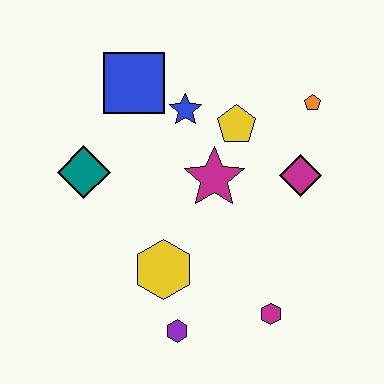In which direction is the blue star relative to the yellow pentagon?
The blue star is to the left of the yellow pentagon.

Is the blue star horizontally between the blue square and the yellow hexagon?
No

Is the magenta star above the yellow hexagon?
Yes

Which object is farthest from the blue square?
The magenta hexagon is farthest from the blue square.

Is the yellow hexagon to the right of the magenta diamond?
No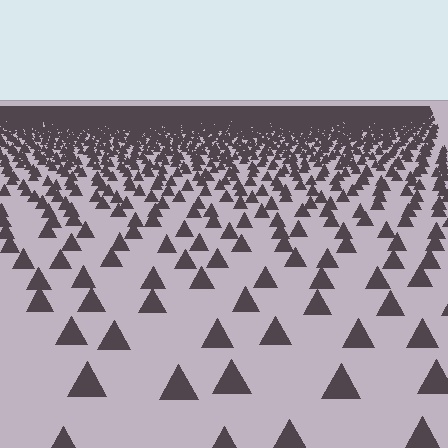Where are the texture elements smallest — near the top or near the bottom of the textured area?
Near the top.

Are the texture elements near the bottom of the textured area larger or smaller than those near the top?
Larger. Near the bottom, elements are closer to the viewer and appear at a bigger on-screen size.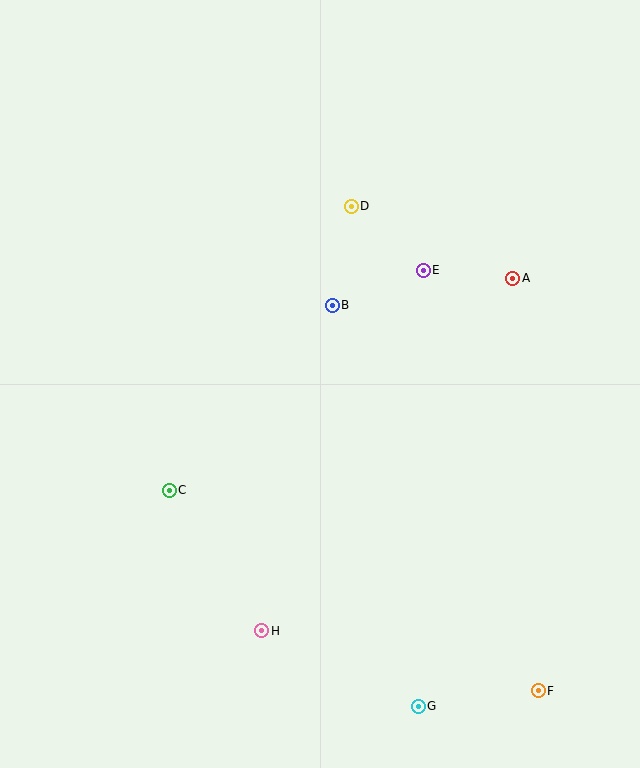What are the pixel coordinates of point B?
Point B is at (332, 305).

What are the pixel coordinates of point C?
Point C is at (169, 490).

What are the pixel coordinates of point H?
Point H is at (262, 631).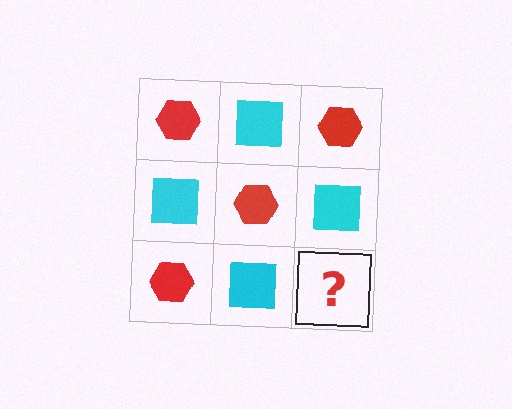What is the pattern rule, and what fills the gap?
The rule is that it alternates red hexagon and cyan square in a checkerboard pattern. The gap should be filled with a red hexagon.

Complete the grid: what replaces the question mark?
The question mark should be replaced with a red hexagon.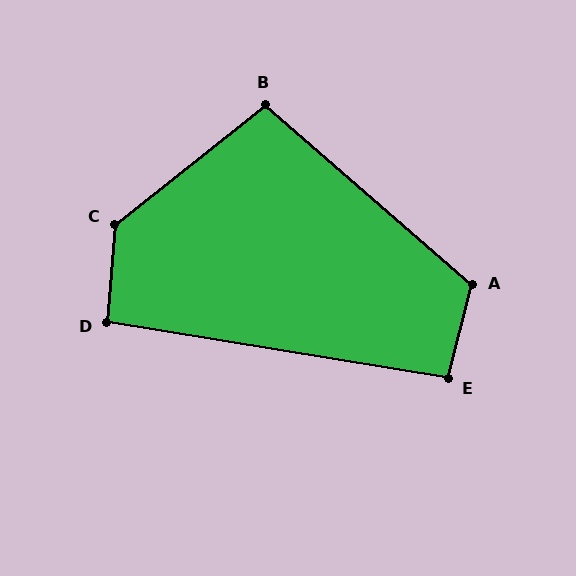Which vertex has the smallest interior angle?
D, at approximately 95 degrees.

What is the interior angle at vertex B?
Approximately 101 degrees (obtuse).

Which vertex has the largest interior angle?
C, at approximately 133 degrees.